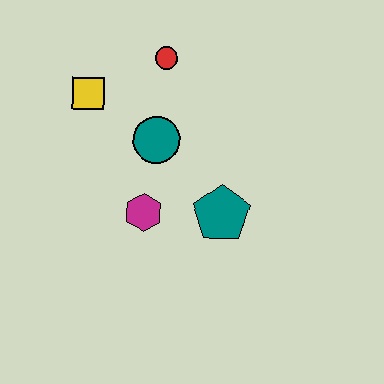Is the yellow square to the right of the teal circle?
No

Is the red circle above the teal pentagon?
Yes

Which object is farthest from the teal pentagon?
The yellow square is farthest from the teal pentagon.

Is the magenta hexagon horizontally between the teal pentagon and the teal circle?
No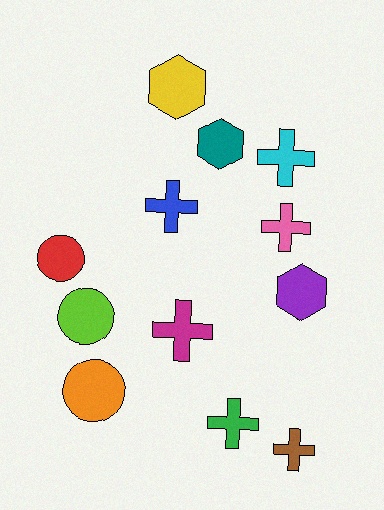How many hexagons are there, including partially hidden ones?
There are 3 hexagons.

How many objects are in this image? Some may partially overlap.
There are 12 objects.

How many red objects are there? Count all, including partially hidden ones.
There is 1 red object.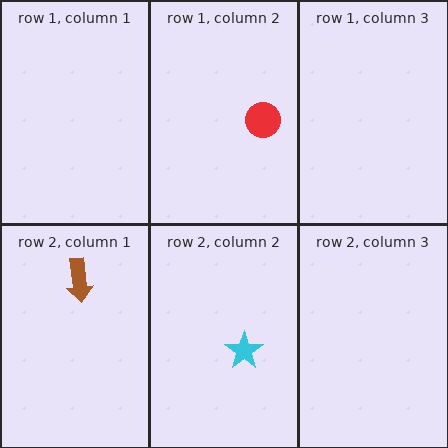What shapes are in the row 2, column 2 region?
The cyan star.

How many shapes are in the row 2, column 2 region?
1.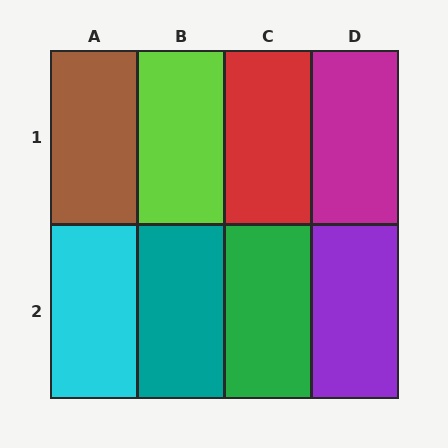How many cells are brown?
1 cell is brown.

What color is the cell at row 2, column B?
Teal.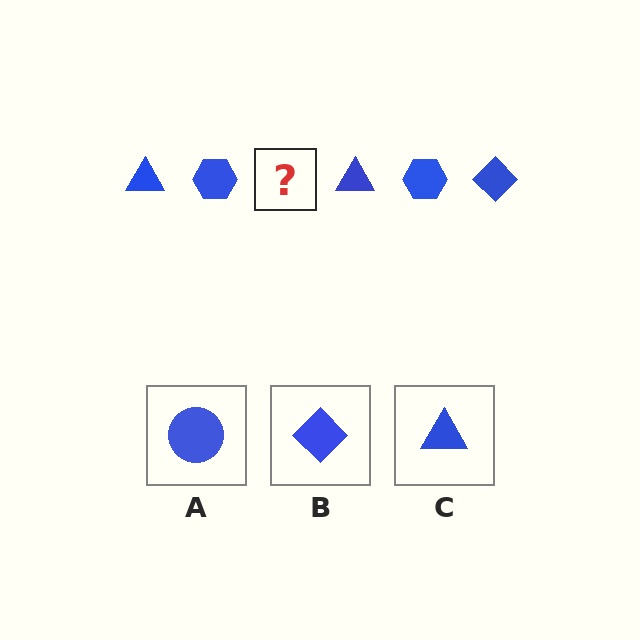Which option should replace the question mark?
Option B.